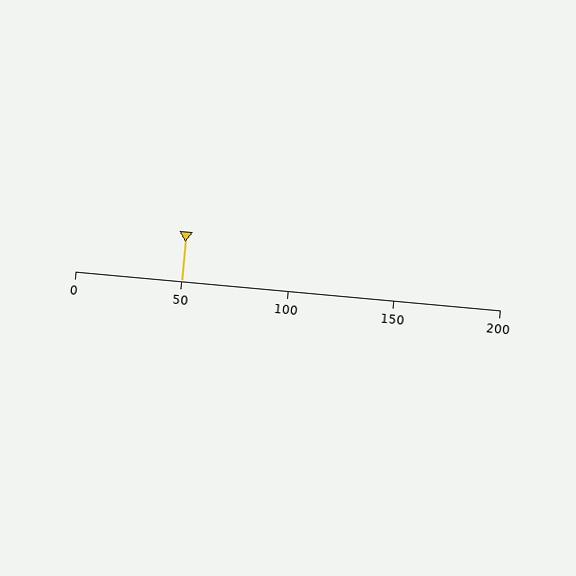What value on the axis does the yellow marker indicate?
The marker indicates approximately 50.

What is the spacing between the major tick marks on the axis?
The major ticks are spaced 50 apart.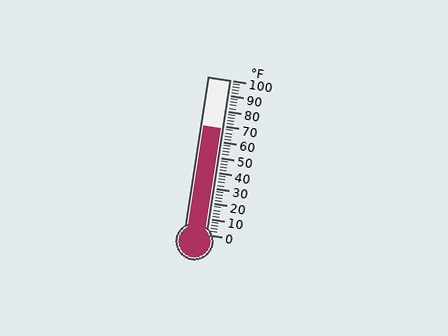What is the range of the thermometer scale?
The thermometer scale ranges from 0°F to 100°F.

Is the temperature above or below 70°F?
The temperature is below 70°F.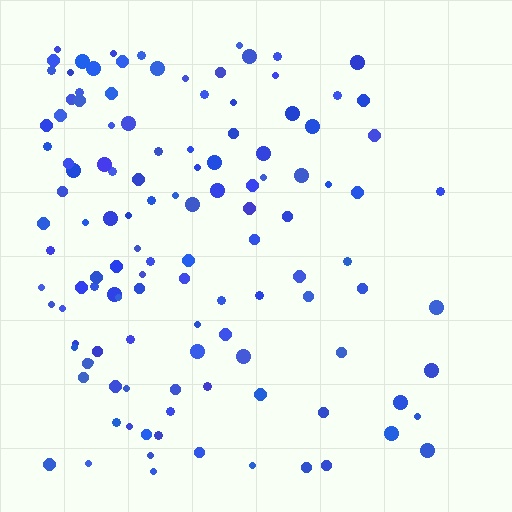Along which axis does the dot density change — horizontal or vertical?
Horizontal.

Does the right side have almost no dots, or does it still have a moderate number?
Still a moderate number, just noticeably fewer than the left.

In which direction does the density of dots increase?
From right to left, with the left side densest.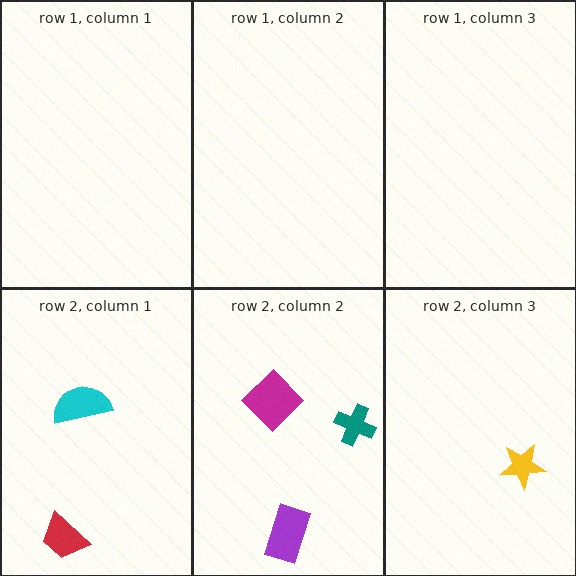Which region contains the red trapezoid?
The row 2, column 1 region.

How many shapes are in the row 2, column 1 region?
2.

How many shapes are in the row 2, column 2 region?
3.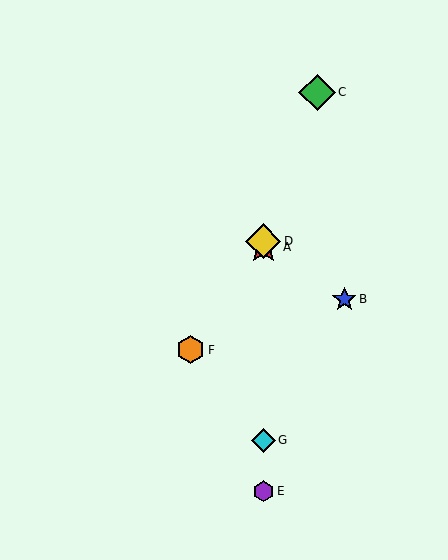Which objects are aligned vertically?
Objects A, D, E, G are aligned vertically.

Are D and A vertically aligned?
Yes, both are at x≈263.